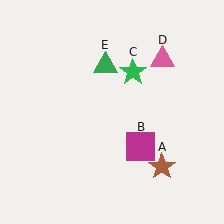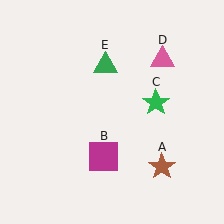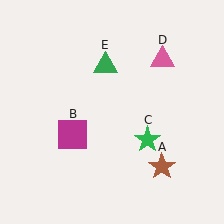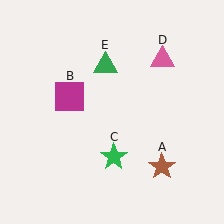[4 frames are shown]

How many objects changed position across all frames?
2 objects changed position: magenta square (object B), green star (object C).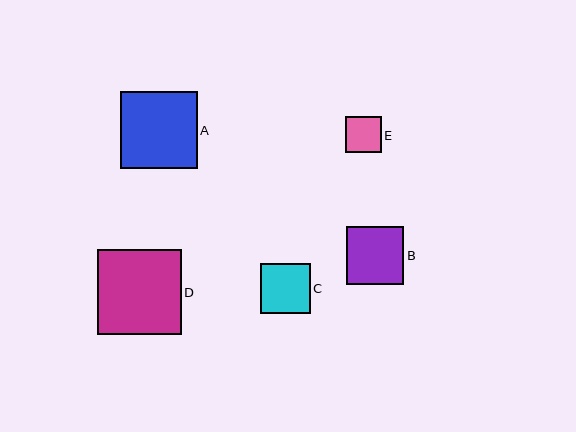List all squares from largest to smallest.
From largest to smallest: D, A, B, C, E.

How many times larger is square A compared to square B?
Square A is approximately 1.3 times the size of square B.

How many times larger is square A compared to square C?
Square A is approximately 1.5 times the size of square C.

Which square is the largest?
Square D is the largest with a size of approximately 84 pixels.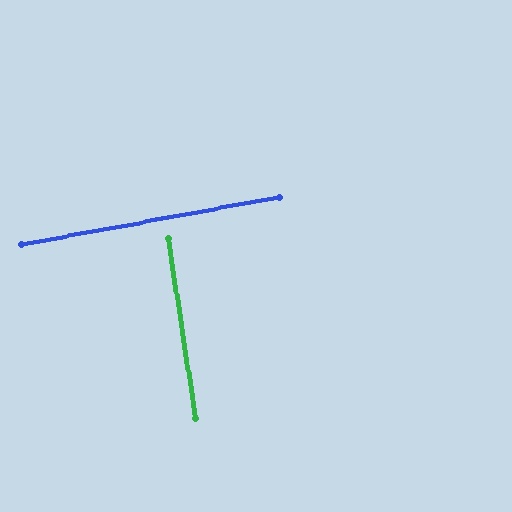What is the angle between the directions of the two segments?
Approximately 88 degrees.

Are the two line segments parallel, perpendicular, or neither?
Perpendicular — they meet at approximately 88°.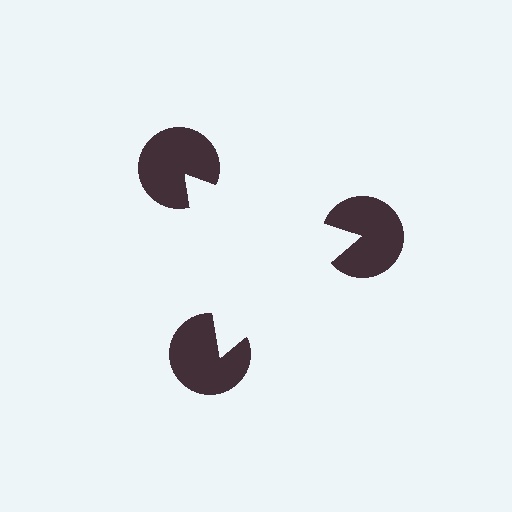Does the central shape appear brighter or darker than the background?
It typically appears slightly brighter than the background, even though no actual brightness change is drawn.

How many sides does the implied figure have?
3 sides.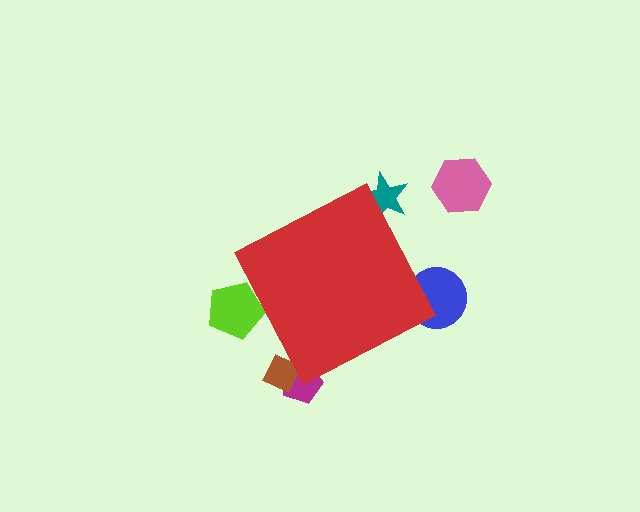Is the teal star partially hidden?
Yes, the teal star is partially hidden behind the red diamond.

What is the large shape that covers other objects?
A red diamond.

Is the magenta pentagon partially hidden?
Yes, the magenta pentagon is partially hidden behind the red diamond.